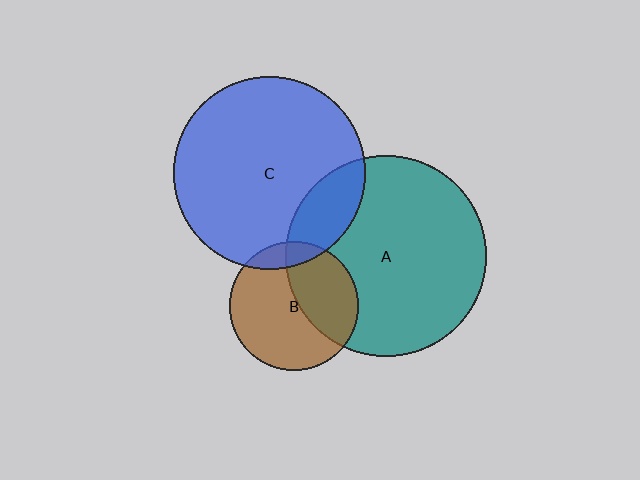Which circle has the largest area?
Circle A (teal).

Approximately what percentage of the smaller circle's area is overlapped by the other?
Approximately 15%.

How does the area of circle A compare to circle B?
Approximately 2.4 times.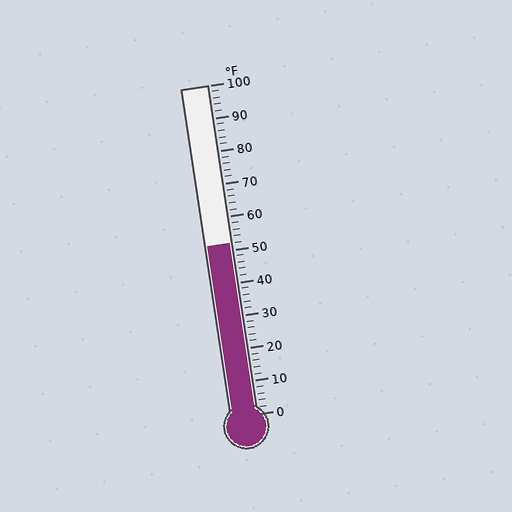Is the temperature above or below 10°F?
The temperature is above 10°F.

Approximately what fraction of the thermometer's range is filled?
The thermometer is filled to approximately 50% of its range.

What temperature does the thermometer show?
The thermometer shows approximately 52°F.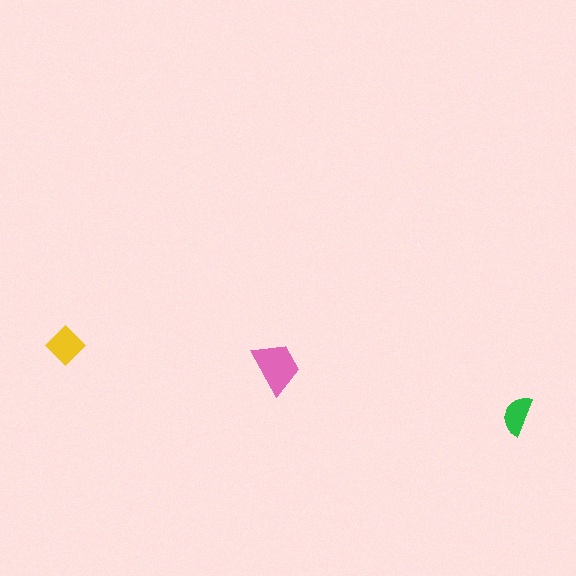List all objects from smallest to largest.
The green semicircle, the yellow diamond, the pink trapezoid.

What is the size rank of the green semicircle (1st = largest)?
3rd.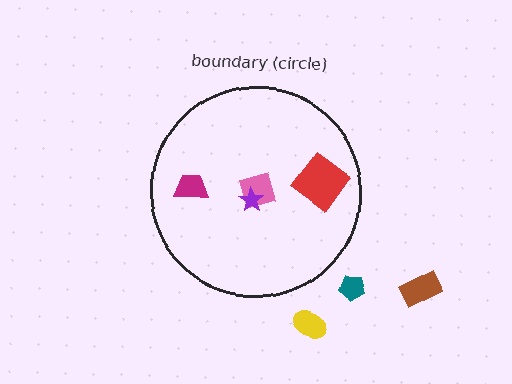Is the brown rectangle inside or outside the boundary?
Outside.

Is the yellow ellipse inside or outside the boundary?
Outside.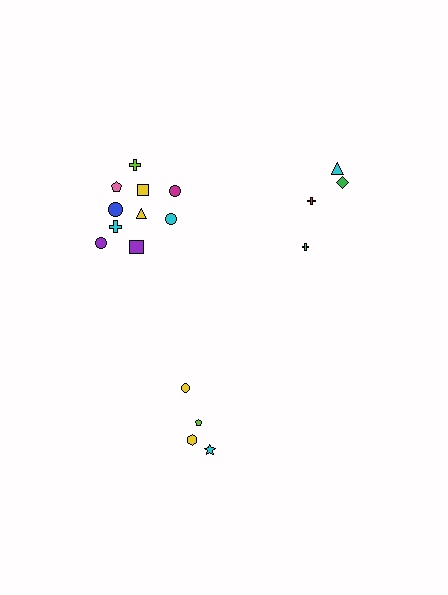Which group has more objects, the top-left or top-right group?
The top-left group.